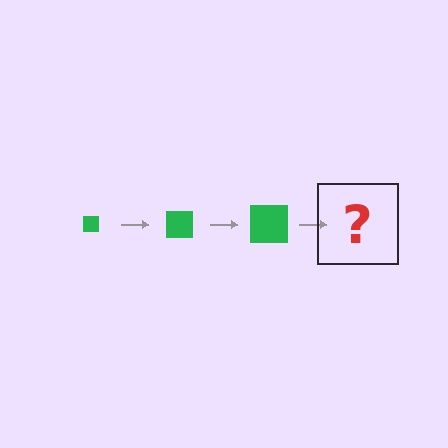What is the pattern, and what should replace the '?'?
The pattern is that the square gets progressively larger each step. The '?' should be a green square, larger than the previous one.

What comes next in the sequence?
The next element should be a green square, larger than the previous one.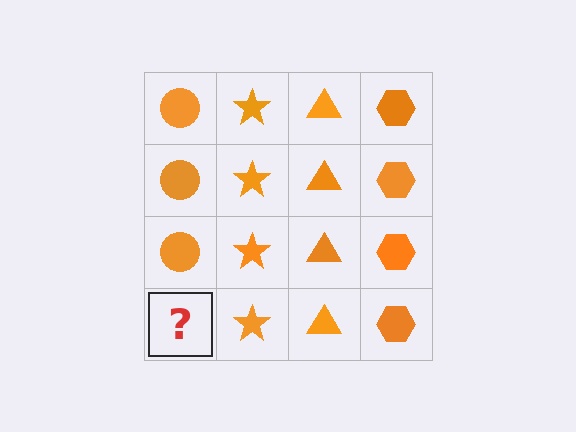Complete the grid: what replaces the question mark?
The question mark should be replaced with an orange circle.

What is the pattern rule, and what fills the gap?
The rule is that each column has a consistent shape. The gap should be filled with an orange circle.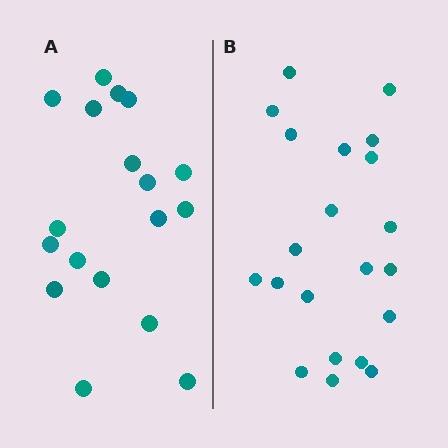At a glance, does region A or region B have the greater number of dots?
Region B (the right region) has more dots.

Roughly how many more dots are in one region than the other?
Region B has just a few more — roughly 2 or 3 more dots than region A.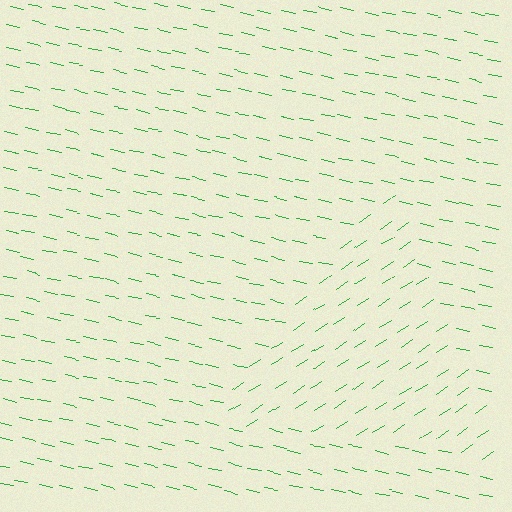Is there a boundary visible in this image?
Yes, there is a texture boundary formed by a change in line orientation.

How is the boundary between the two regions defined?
The boundary is defined purely by a change in line orientation (approximately 45 degrees difference). All lines are the same color and thickness.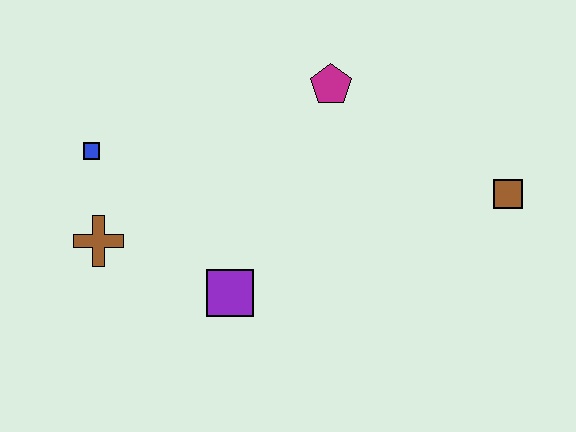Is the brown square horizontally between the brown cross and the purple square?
No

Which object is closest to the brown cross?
The blue square is closest to the brown cross.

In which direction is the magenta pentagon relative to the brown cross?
The magenta pentagon is to the right of the brown cross.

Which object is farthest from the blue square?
The brown square is farthest from the blue square.